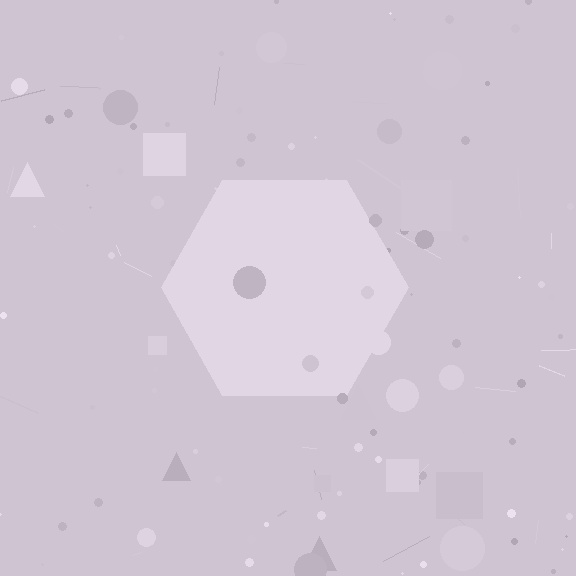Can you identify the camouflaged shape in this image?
The camouflaged shape is a hexagon.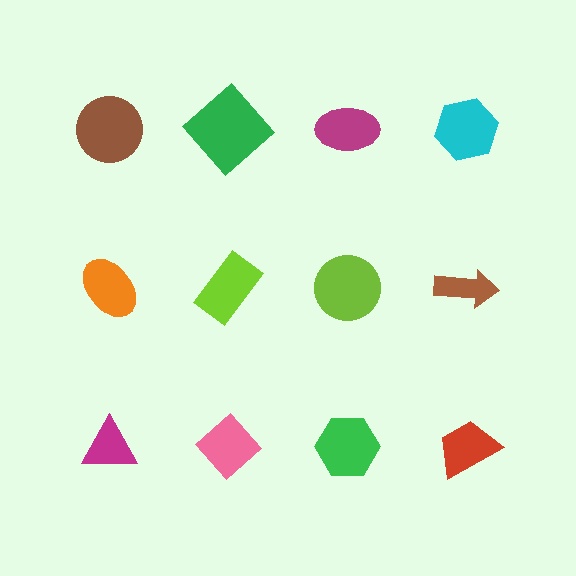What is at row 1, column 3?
A magenta ellipse.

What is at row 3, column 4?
A red trapezoid.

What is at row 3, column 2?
A pink diamond.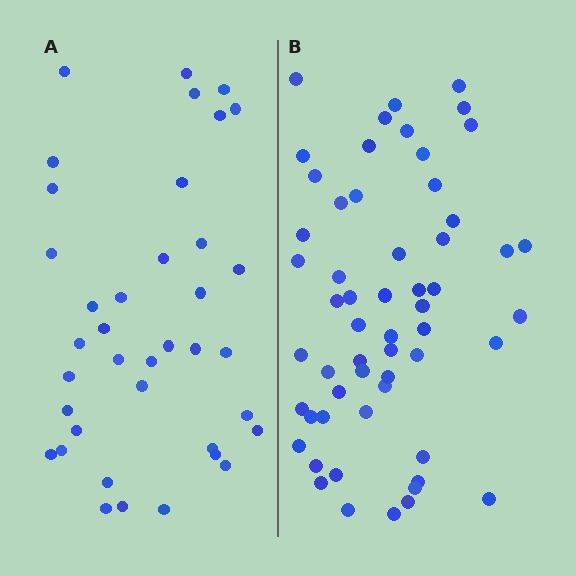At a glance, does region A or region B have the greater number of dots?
Region B (the right region) has more dots.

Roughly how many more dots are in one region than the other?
Region B has approximately 20 more dots than region A.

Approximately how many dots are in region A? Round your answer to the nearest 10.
About 40 dots. (The exact count is 38, which rounds to 40.)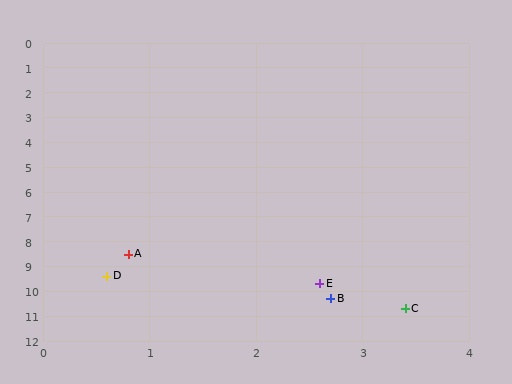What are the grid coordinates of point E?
Point E is at approximately (2.6, 9.7).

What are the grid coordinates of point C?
Point C is at approximately (3.4, 10.7).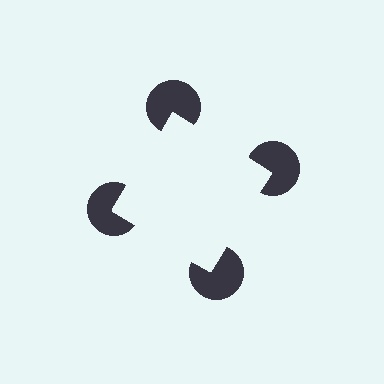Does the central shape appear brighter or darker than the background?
It typically appears slightly brighter than the background, even though no actual brightness change is drawn.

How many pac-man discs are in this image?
There are 4 — one at each vertex of the illusory square.